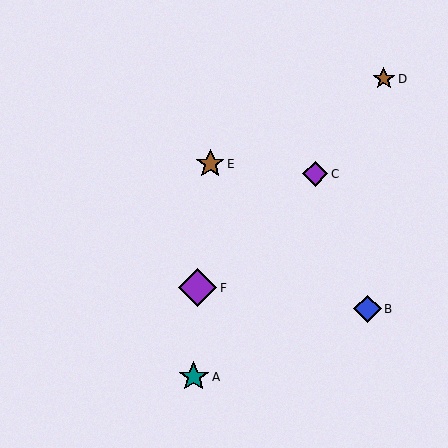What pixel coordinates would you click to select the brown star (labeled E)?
Click at (210, 164) to select the brown star E.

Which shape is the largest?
The purple diamond (labeled F) is the largest.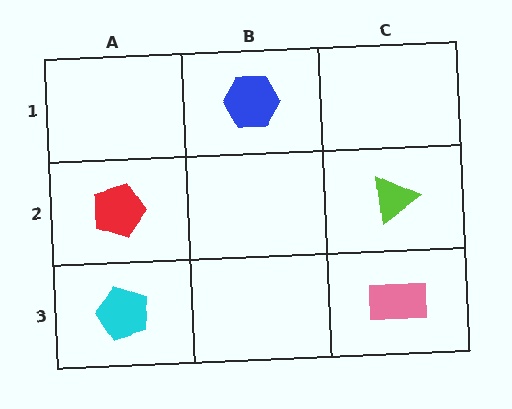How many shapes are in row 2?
2 shapes.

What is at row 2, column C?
A lime triangle.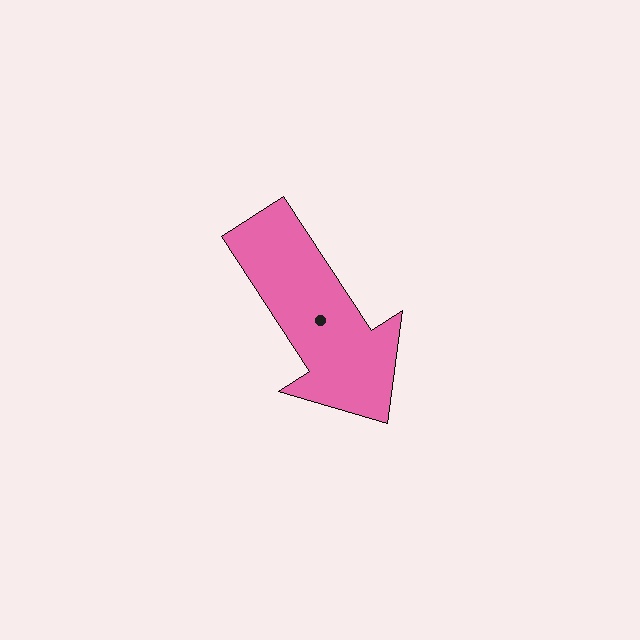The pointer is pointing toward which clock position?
Roughly 5 o'clock.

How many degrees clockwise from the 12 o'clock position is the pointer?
Approximately 147 degrees.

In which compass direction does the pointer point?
Southeast.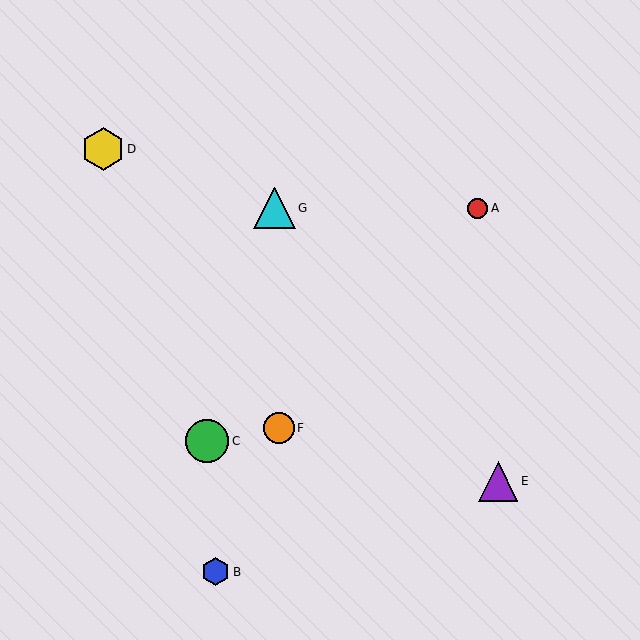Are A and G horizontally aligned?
Yes, both are at y≈208.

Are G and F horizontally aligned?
No, G is at y≈208 and F is at y≈428.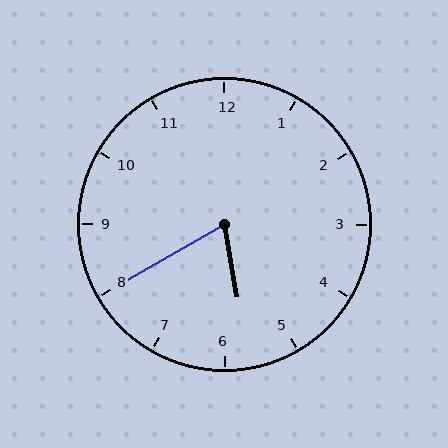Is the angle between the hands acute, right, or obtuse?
It is acute.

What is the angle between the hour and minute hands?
Approximately 70 degrees.